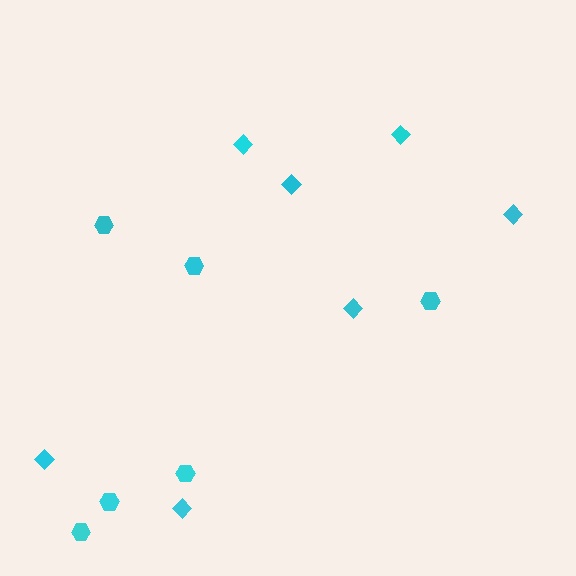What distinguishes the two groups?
There are 2 groups: one group of diamonds (7) and one group of hexagons (6).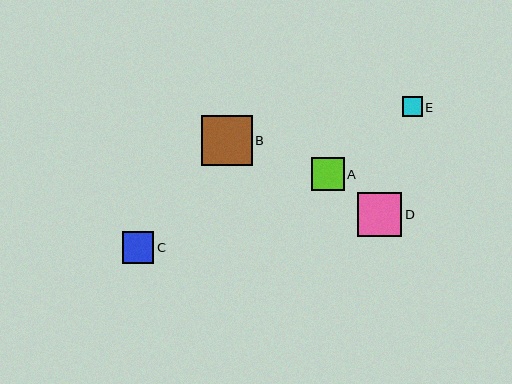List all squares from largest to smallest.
From largest to smallest: B, D, A, C, E.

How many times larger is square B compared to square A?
Square B is approximately 1.6 times the size of square A.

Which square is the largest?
Square B is the largest with a size of approximately 51 pixels.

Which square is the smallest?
Square E is the smallest with a size of approximately 19 pixels.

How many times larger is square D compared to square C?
Square D is approximately 1.4 times the size of square C.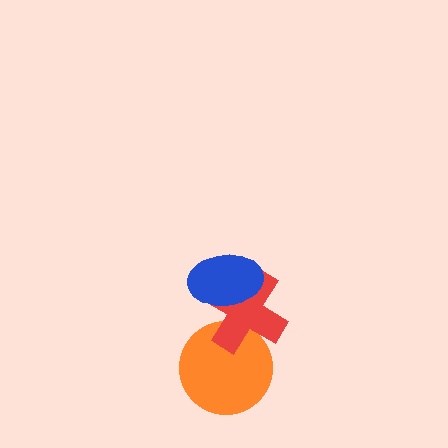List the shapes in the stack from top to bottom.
From top to bottom: the blue ellipse, the red cross, the orange circle.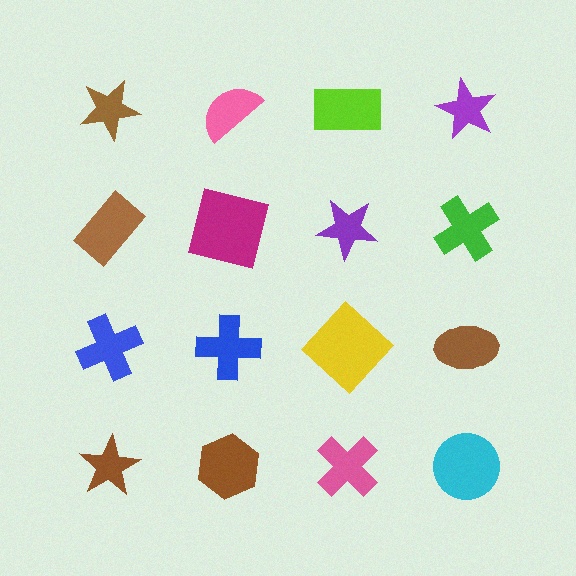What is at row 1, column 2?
A pink semicircle.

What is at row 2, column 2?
A magenta square.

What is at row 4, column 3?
A pink cross.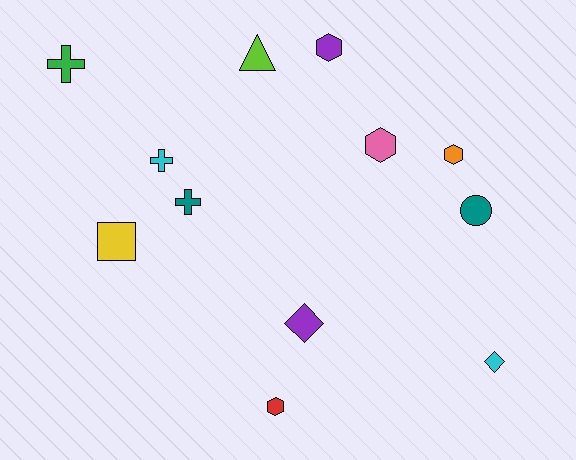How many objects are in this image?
There are 12 objects.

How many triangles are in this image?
There is 1 triangle.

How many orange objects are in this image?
There is 1 orange object.